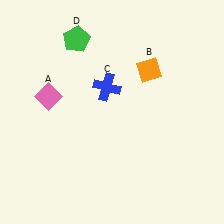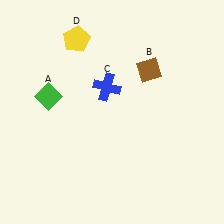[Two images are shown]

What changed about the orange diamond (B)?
In Image 1, B is orange. In Image 2, it changed to brown.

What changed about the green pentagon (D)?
In Image 1, D is green. In Image 2, it changed to yellow.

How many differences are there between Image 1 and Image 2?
There are 3 differences between the two images.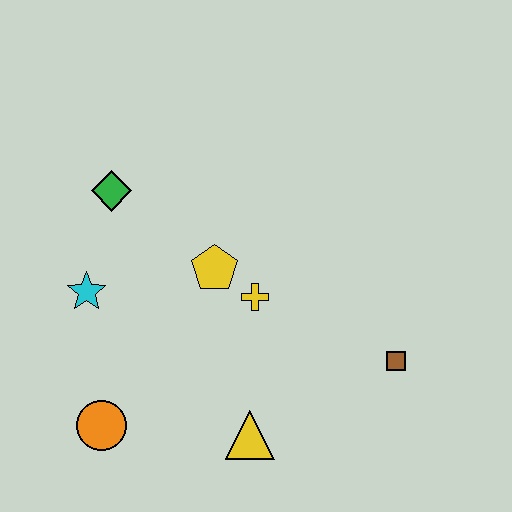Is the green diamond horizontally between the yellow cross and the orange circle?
Yes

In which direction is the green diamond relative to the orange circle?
The green diamond is above the orange circle.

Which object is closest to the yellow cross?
The yellow pentagon is closest to the yellow cross.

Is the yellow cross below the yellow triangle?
No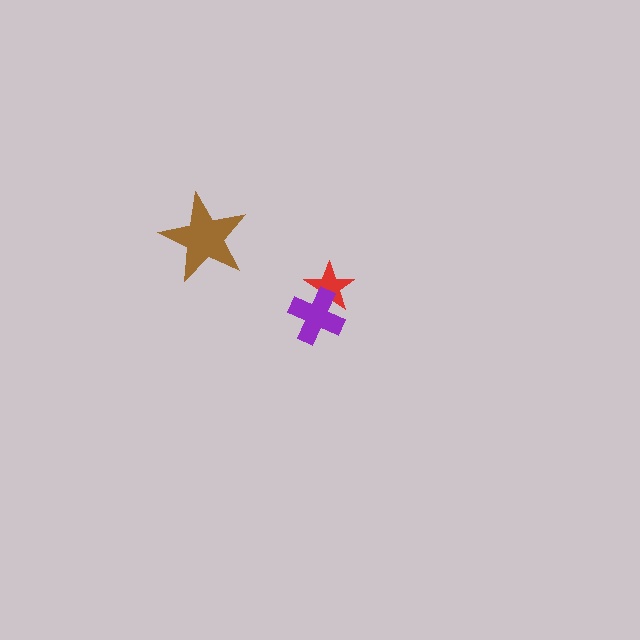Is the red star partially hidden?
Yes, it is partially covered by another shape.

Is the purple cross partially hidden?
No, no other shape covers it.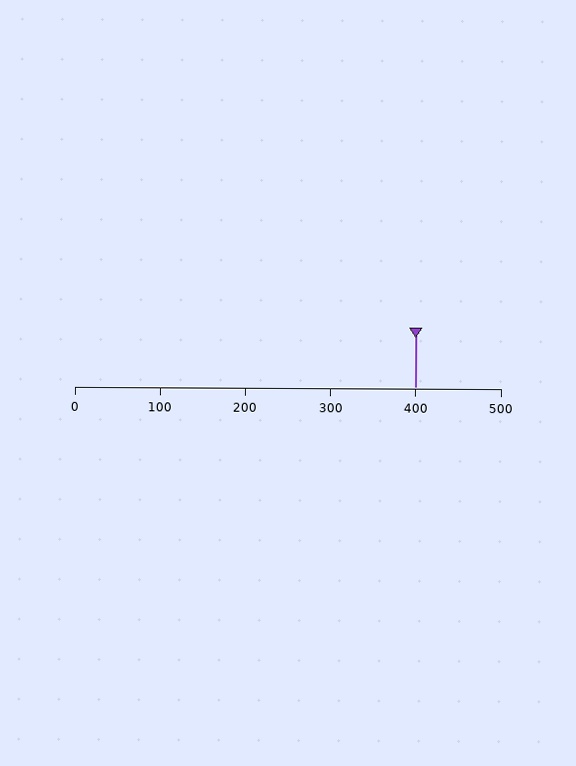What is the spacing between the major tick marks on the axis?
The major ticks are spaced 100 apart.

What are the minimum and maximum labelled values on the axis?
The axis runs from 0 to 500.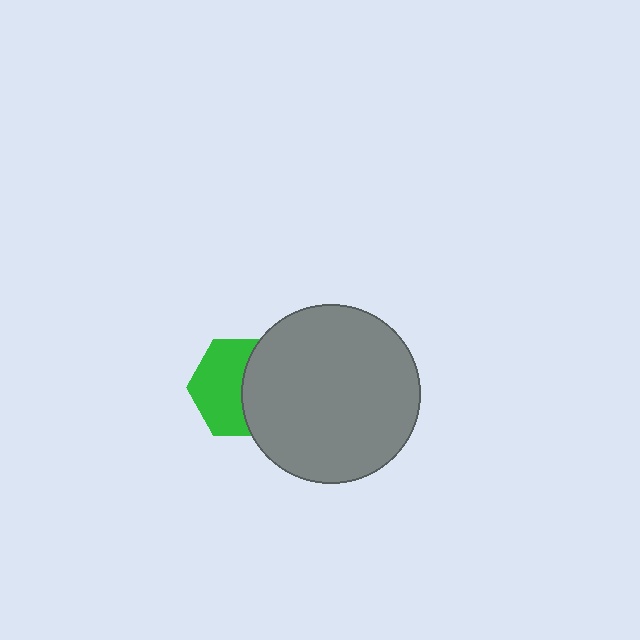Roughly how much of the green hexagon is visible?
About half of it is visible (roughly 55%).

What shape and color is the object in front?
The object in front is a gray circle.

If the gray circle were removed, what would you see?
You would see the complete green hexagon.